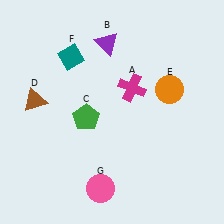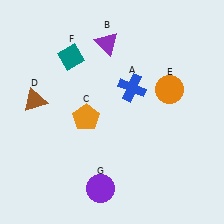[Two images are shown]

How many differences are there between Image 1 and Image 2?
There are 3 differences between the two images.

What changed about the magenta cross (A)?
In Image 1, A is magenta. In Image 2, it changed to blue.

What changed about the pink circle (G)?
In Image 1, G is pink. In Image 2, it changed to purple.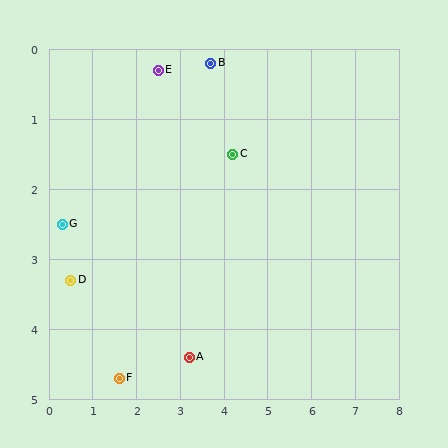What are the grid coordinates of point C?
Point C is at approximately (4.2, 1.5).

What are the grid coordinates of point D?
Point D is at approximately (0.5, 3.3).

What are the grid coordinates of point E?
Point E is at approximately (2.5, 0.3).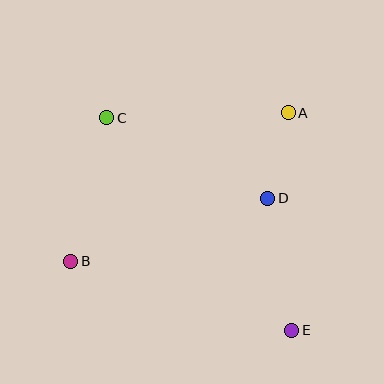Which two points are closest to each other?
Points A and D are closest to each other.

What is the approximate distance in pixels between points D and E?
The distance between D and E is approximately 134 pixels.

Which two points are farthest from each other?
Points C and E are farthest from each other.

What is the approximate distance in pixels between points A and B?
The distance between A and B is approximately 264 pixels.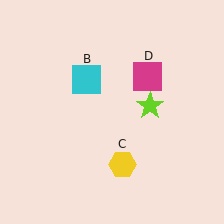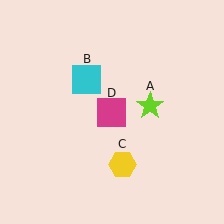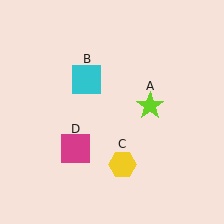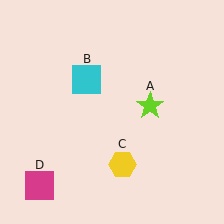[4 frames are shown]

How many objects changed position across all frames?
1 object changed position: magenta square (object D).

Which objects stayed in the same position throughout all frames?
Lime star (object A) and cyan square (object B) and yellow hexagon (object C) remained stationary.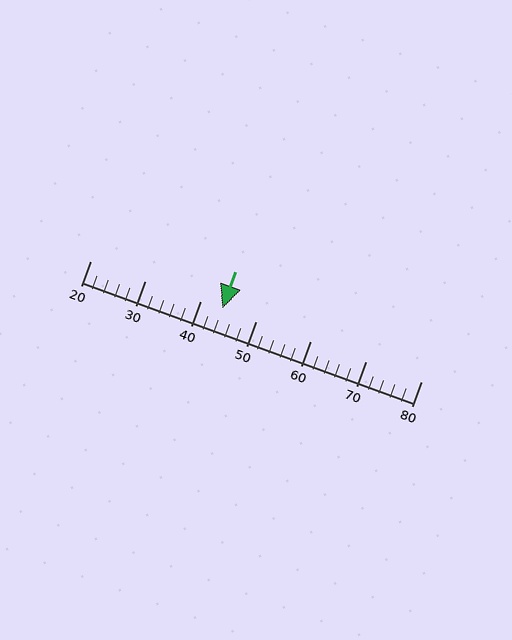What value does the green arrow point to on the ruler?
The green arrow points to approximately 44.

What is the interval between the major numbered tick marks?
The major tick marks are spaced 10 units apart.